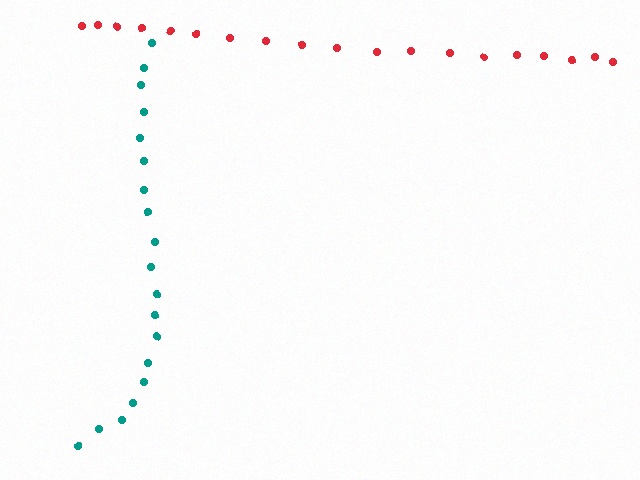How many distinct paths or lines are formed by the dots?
There are 2 distinct paths.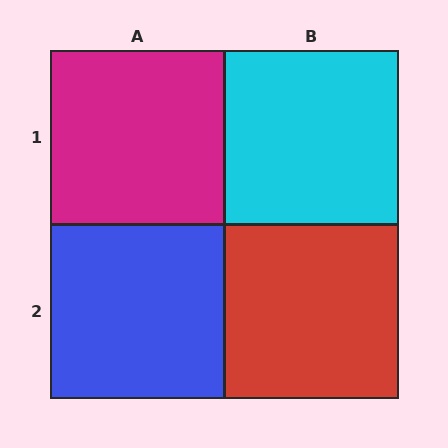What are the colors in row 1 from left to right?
Magenta, cyan.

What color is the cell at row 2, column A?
Blue.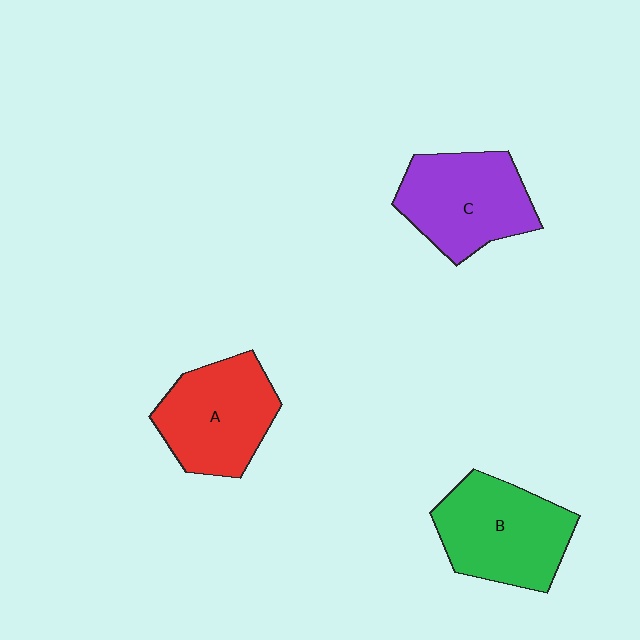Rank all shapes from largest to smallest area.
From largest to smallest: B (green), C (purple), A (red).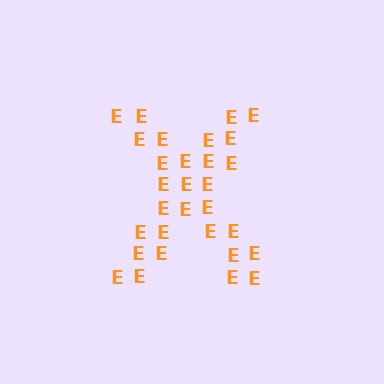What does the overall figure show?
The overall figure shows the letter X.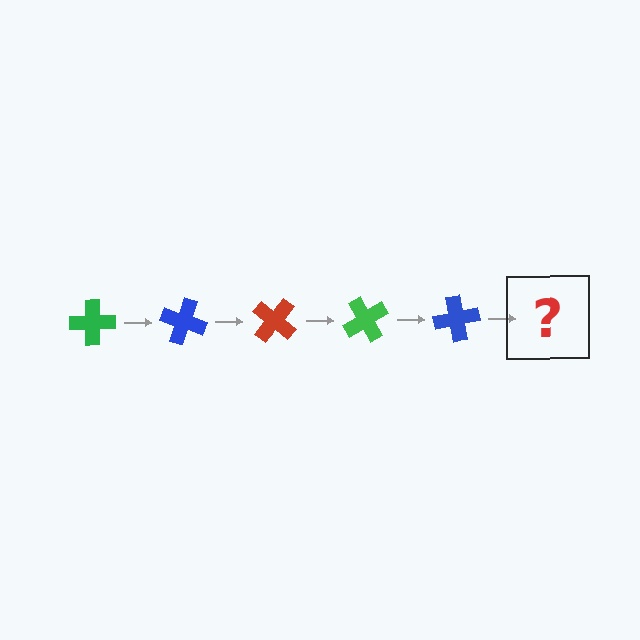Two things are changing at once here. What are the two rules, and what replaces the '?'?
The two rules are that it rotates 20 degrees each step and the color cycles through green, blue, and red. The '?' should be a red cross, rotated 100 degrees from the start.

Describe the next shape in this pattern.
It should be a red cross, rotated 100 degrees from the start.